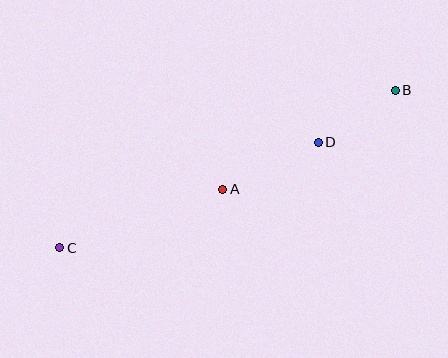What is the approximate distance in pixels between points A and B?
The distance between A and B is approximately 199 pixels.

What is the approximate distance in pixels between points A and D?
The distance between A and D is approximately 107 pixels.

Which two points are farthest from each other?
Points B and C are farthest from each other.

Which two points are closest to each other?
Points B and D are closest to each other.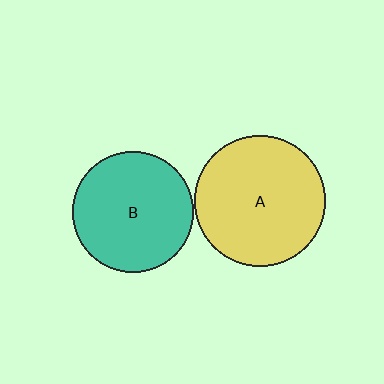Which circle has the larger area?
Circle A (yellow).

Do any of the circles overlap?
No, none of the circles overlap.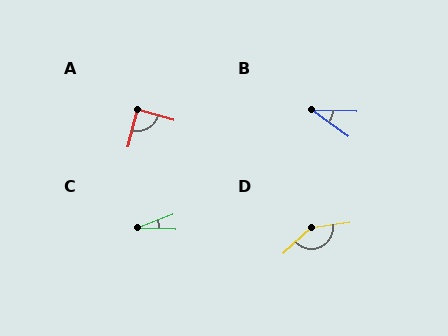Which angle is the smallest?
C, at approximately 22 degrees.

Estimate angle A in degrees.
Approximately 88 degrees.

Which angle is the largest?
D, at approximately 145 degrees.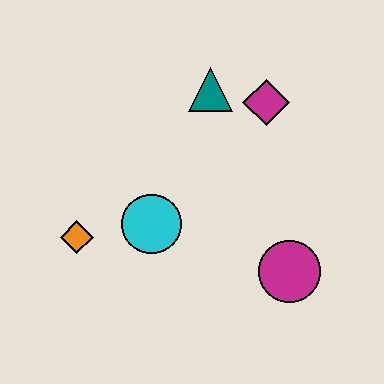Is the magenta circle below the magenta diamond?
Yes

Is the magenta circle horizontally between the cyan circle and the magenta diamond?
No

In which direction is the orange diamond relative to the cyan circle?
The orange diamond is to the left of the cyan circle.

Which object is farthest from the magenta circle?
The orange diamond is farthest from the magenta circle.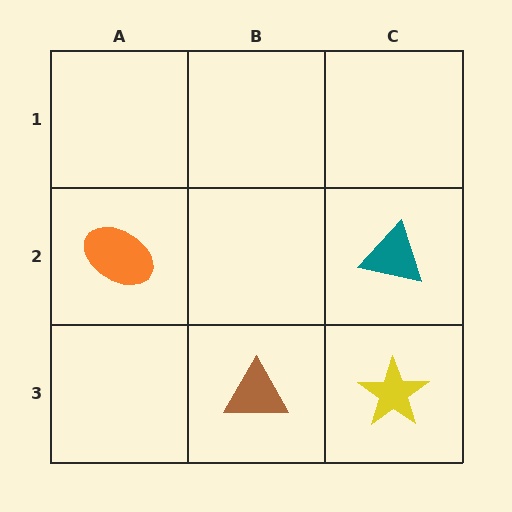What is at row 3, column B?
A brown triangle.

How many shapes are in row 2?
2 shapes.